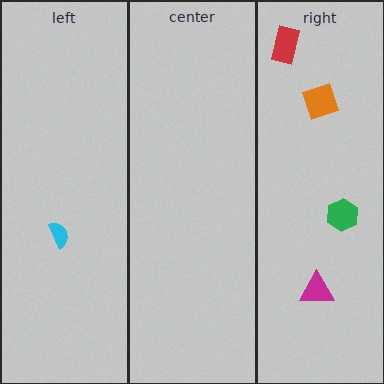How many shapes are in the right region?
4.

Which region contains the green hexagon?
The right region.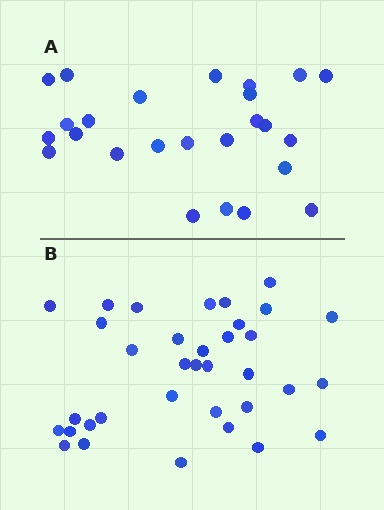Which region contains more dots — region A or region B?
Region B (the bottom region) has more dots.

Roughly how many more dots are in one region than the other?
Region B has roughly 10 or so more dots than region A.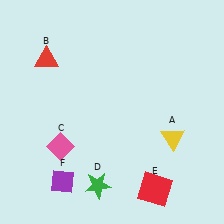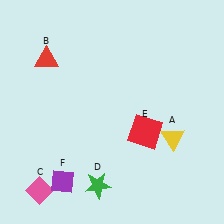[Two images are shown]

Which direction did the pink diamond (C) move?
The pink diamond (C) moved down.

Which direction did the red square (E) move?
The red square (E) moved up.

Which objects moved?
The objects that moved are: the pink diamond (C), the red square (E).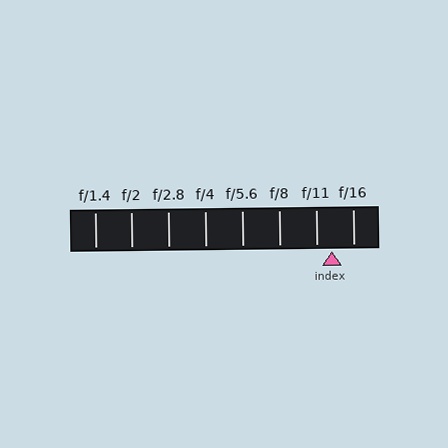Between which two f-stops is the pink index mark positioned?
The index mark is between f/11 and f/16.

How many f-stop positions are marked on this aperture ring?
There are 8 f-stop positions marked.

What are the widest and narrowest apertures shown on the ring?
The widest aperture shown is f/1.4 and the narrowest is f/16.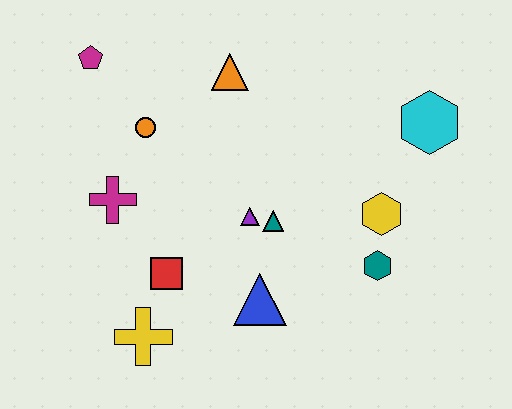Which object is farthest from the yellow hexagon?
The magenta pentagon is farthest from the yellow hexagon.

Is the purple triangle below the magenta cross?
Yes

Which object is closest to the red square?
The yellow cross is closest to the red square.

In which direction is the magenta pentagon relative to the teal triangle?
The magenta pentagon is to the left of the teal triangle.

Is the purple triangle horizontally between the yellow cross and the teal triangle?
Yes